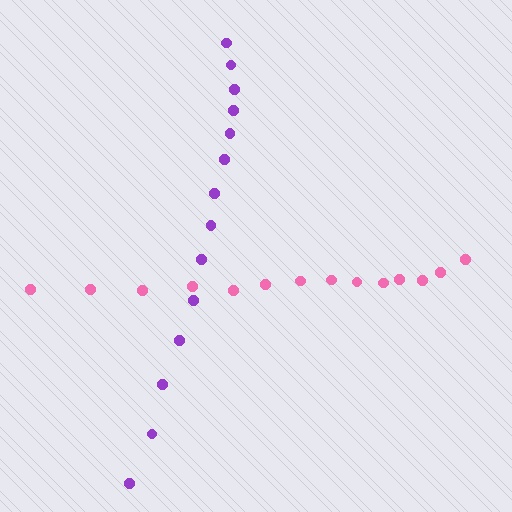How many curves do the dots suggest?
There are 2 distinct paths.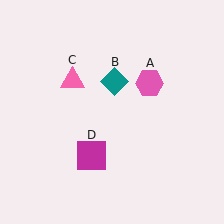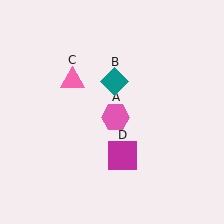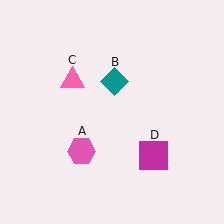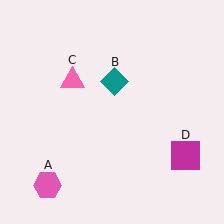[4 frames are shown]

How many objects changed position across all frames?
2 objects changed position: pink hexagon (object A), magenta square (object D).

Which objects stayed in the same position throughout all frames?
Teal diamond (object B) and pink triangle (object C) remained stationary.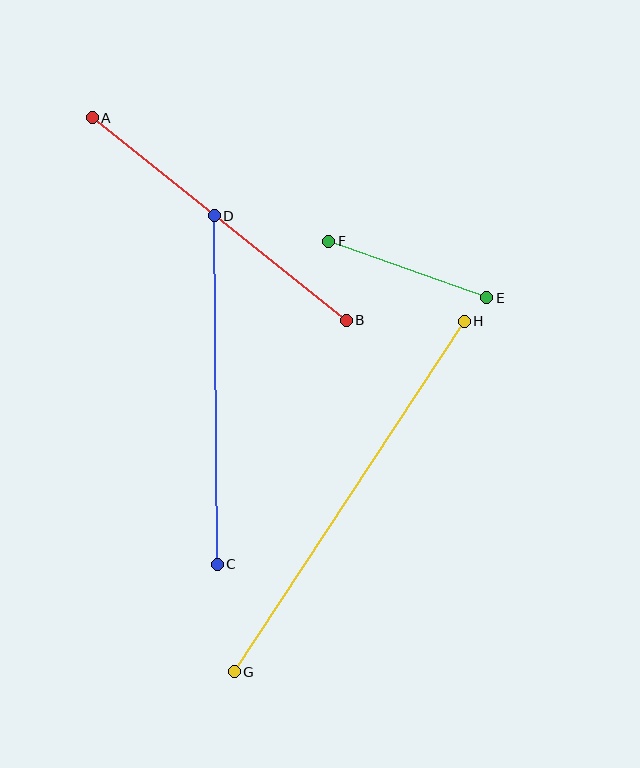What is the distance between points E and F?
The distance is approximately 168 pixels.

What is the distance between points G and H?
The distance is approximately 419 pixels.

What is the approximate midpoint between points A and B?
The midpoint is at approximately (219, 219) pixels.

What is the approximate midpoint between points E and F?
The midpoint is at approximately (408, 269) pixels.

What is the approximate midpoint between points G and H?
The midpoint is at approximately (349, 496) pixels.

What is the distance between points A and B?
The distance is approximately 325 pixels.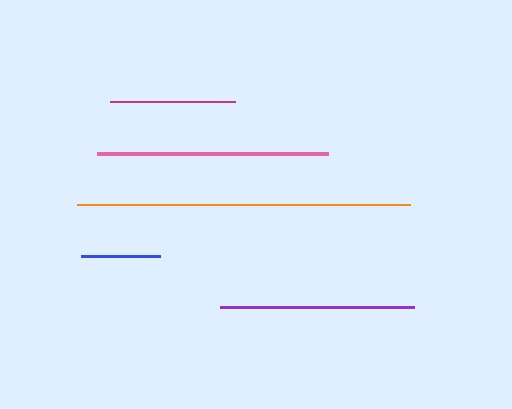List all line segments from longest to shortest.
From longest to shortest: orange, pink, purple, magenta, blue.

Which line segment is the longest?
The orange line is the longest at approximately 333 pixels.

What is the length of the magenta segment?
The magenta segment is approximately 125 pixels long.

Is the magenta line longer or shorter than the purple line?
The purple line is longer than the magenta line.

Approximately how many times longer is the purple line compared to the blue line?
The purple line is approximately 2.5 times the length of the blue line.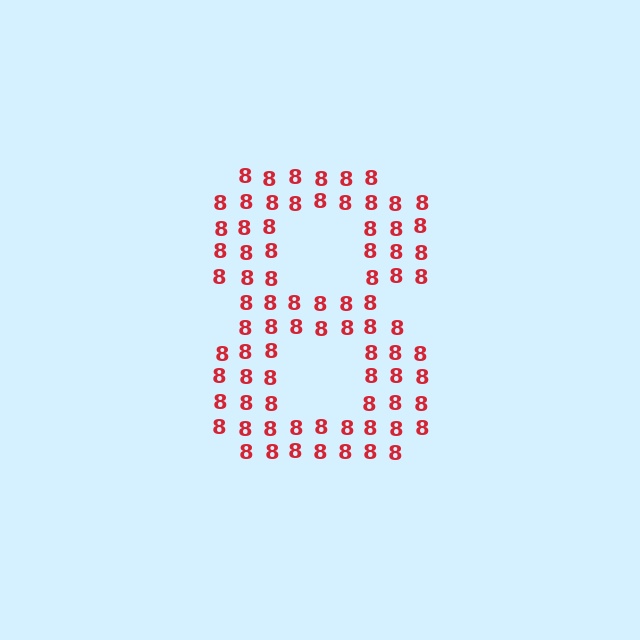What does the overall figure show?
The overall figure shows the digit 8.